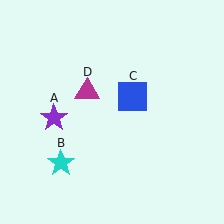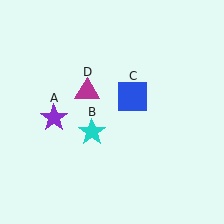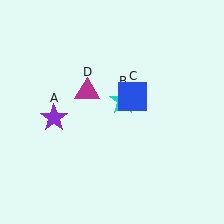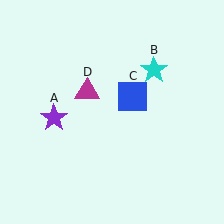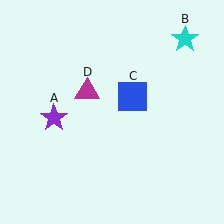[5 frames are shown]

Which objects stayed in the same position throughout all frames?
Purple star (object A) and blue square (object C) and magenta triangle (object D) remained stationary.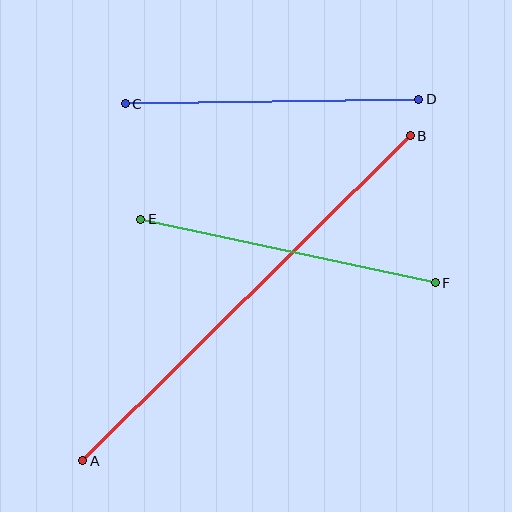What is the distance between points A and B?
The distance is approximately 462 pixels.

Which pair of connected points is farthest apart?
Points A and B are farthest apart.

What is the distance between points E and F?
The distance is approximately 301 pixels.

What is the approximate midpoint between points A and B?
The midpoint is at approximately (246, 298) pixels.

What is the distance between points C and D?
The distance is approximately 293 pixels.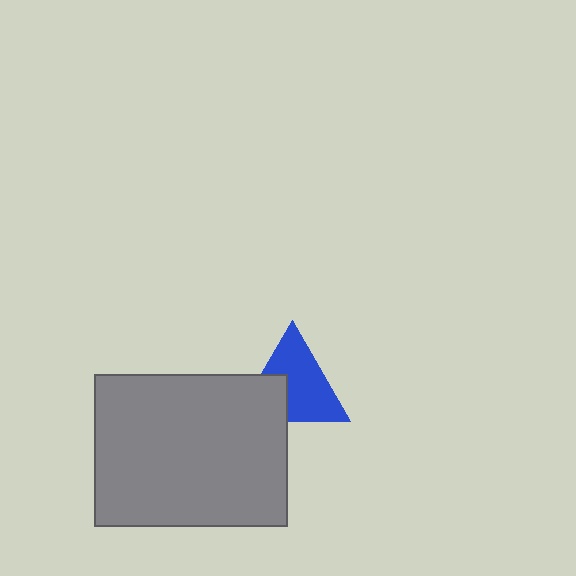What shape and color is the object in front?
The object in front is a gray rectangle.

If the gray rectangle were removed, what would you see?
You would see the complete blue triangle.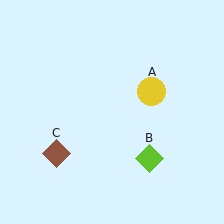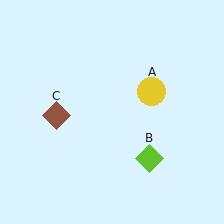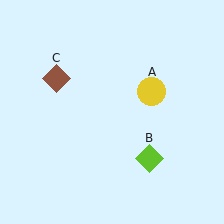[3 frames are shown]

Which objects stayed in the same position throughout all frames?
Yellow circle (object A) and lime diamond (object B) remained stationary.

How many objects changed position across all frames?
1 object changed position: brown diamond (object C).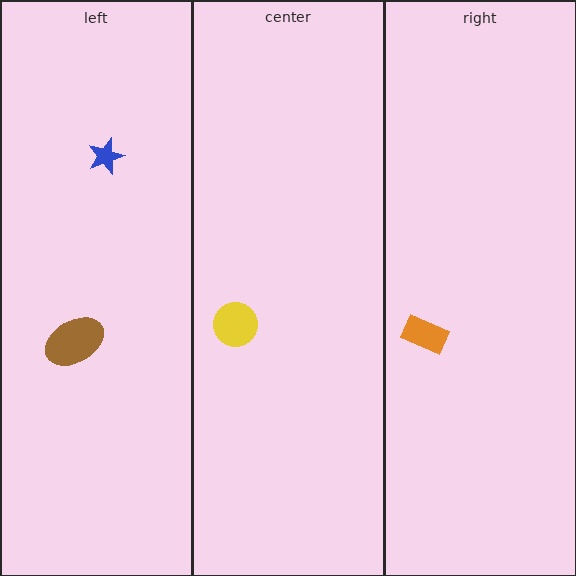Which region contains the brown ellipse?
The left region.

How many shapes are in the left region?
2.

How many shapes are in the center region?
1.